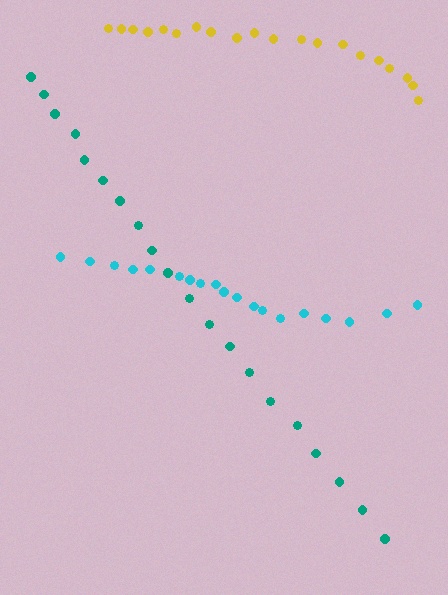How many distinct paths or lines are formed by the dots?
There are 3 distinct paths.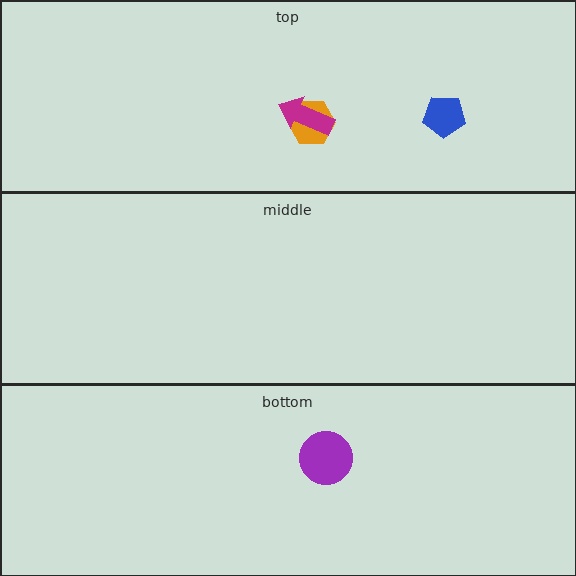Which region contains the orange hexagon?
The top region.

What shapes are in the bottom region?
The purple circle.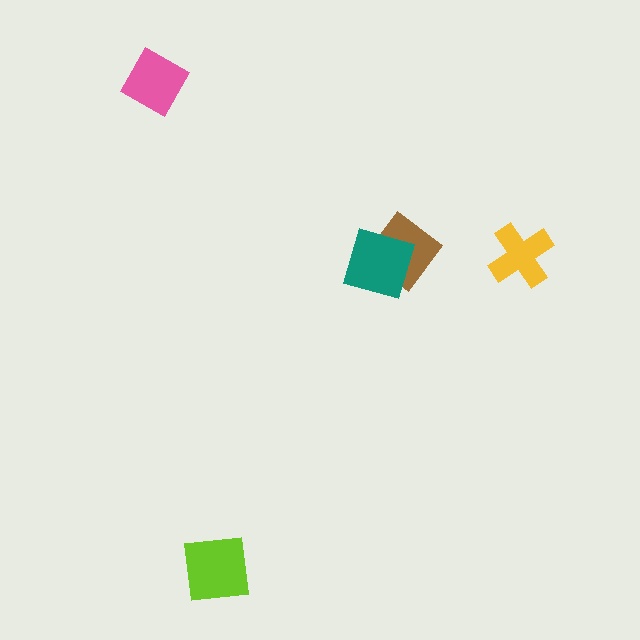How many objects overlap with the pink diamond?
0 objects overlap with the pink diamond.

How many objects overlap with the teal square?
1 object overlaps with the teal square.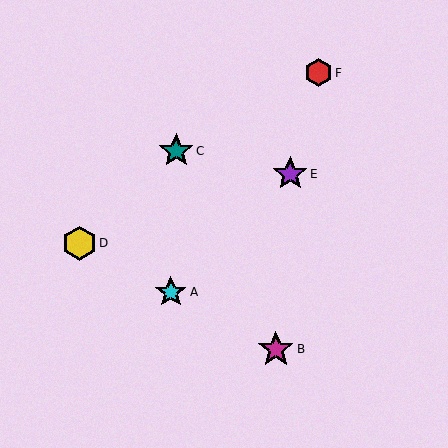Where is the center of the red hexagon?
The center of the red hexagon is at (318, 73).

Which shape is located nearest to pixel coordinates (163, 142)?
The teal star (labeled C) at (176, 151) is nearest to that location.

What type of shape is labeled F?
Shape F is a red hexagon.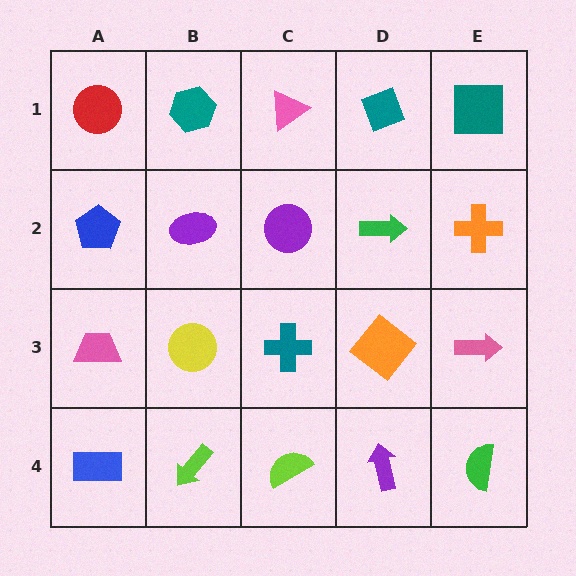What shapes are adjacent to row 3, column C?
A purple circle (row 2, column C), a lime semicircle (row 4, column C), a yellow circle (row 3, column B), an orange diamond (row 3, column D).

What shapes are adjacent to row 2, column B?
A teal hexagon (row 1, column B), a yellow circle (row 3, column B), a blue pentagon (row 2, column A), a purple circle (row 2, column C).